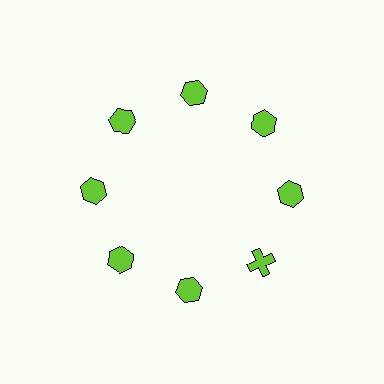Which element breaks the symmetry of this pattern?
The lime cross at roughly the 4 o'clock position breaks the symmetry. All other shapes are lime hexagons.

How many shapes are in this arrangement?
There are 8 shapes arranged in a ring pattern.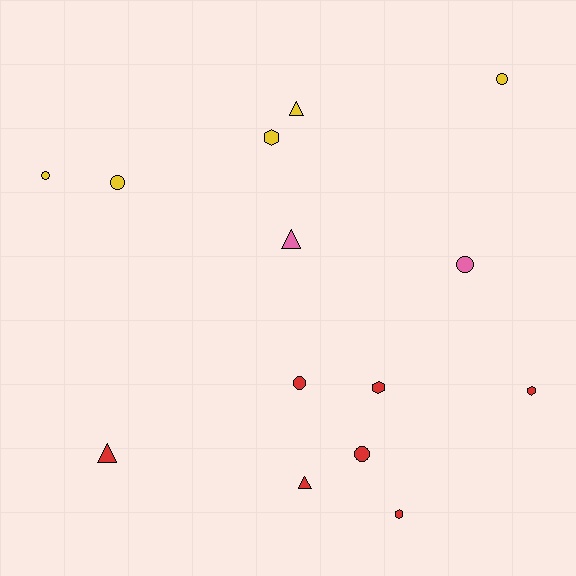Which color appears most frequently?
Red, with 7 objects.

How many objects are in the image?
There are 14 objects.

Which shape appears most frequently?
Circle, with 6 objects.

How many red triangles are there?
There are 2 red triangles.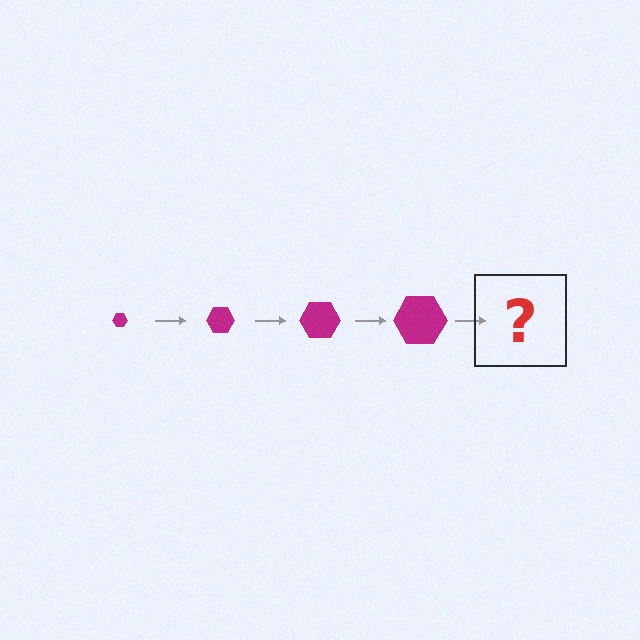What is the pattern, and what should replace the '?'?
The pattern is that the hexagon gets progressively larger each step. The '?' should be a magenta hexagon, larger than the previous one.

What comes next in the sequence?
The next element should be a magenta hexagon, larger than the previous one.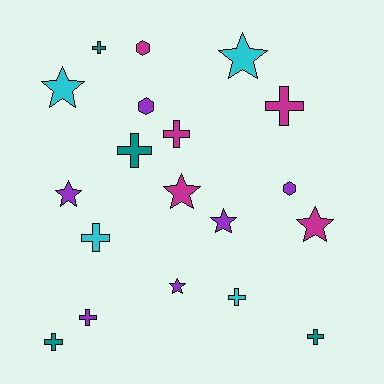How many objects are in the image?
There are 19 objects.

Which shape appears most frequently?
Cross, with 9 objects.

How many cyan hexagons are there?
There are no cyan hexagons.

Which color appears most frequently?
Purple, with 6 objects.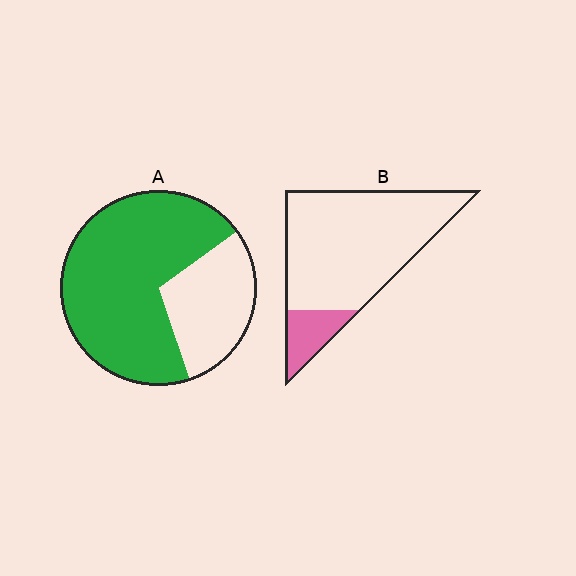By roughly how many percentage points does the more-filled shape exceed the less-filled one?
By roughly 55 percentage points (A over B).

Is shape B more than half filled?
No.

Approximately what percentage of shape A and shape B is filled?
A is approximately 70% and B is approximately 15%.